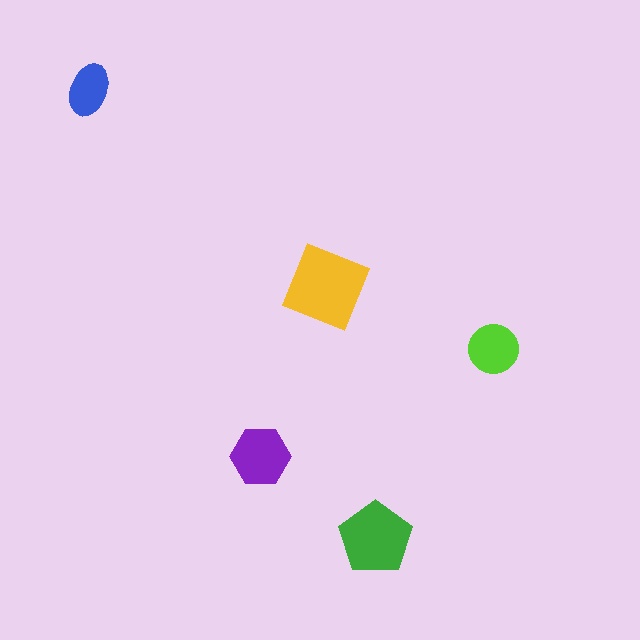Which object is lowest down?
The green pentagon is bottommost.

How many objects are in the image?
There are 5 objects in the image.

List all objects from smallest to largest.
The blue ellipse, the lime circle, the purple hexagon, the green pentagon, the yellow square.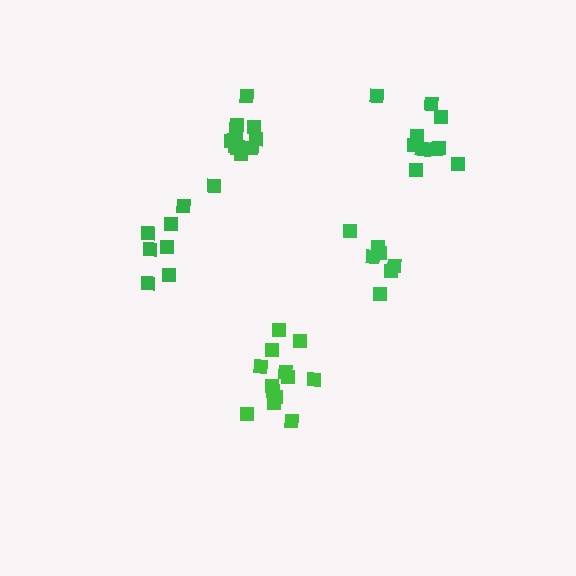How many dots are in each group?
Group 1: 7 dots, Group 2: 11 dots, Group 3: 13 dots, Group 4: 7 dots, Group 5: 13 dots (51 total).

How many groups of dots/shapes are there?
There are 5 groups.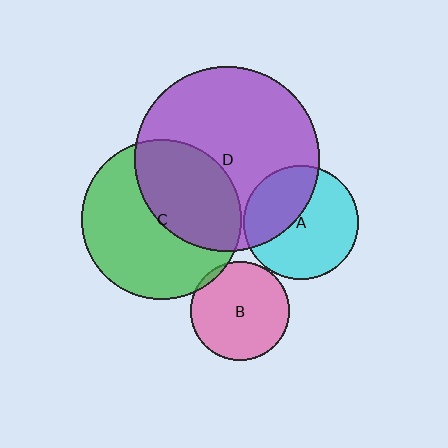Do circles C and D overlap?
Yes.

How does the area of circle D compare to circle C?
Approximately 1.3 times.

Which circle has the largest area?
Circle D (purple).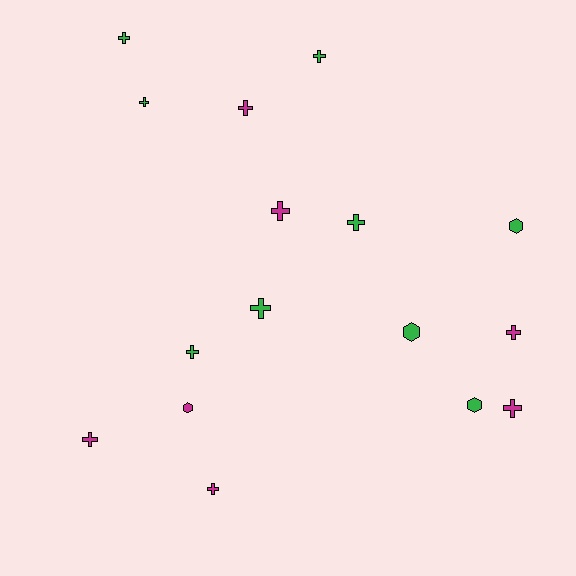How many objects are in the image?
There are 16 objects.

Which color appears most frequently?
Green, with 9 objects.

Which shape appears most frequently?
Cross, with 12 objects.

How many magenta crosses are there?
There are 6 magenta crosses.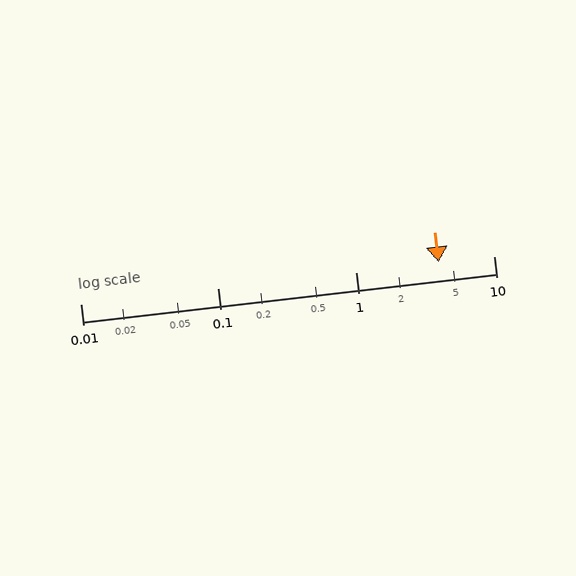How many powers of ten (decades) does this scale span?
The scale spans 3 decades, from 0.01 to 10.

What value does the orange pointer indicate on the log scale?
The pointer indicates approximately 4.